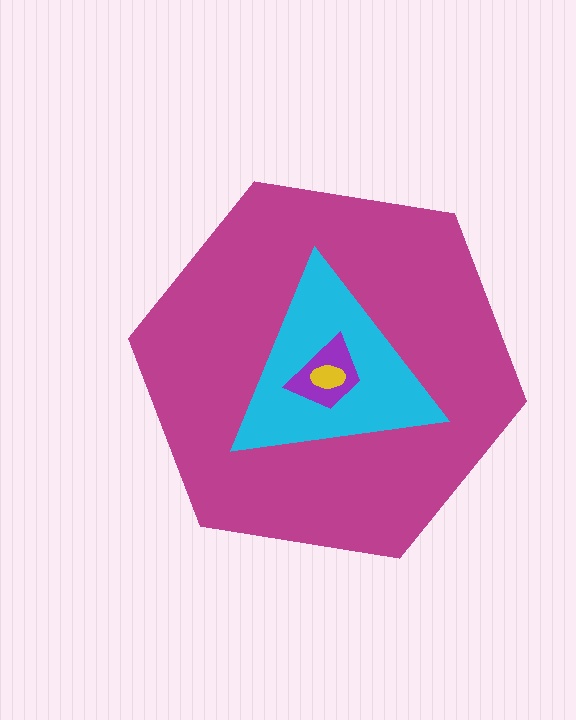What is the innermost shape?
The yellow ellipse.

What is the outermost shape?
The magenta hexagon.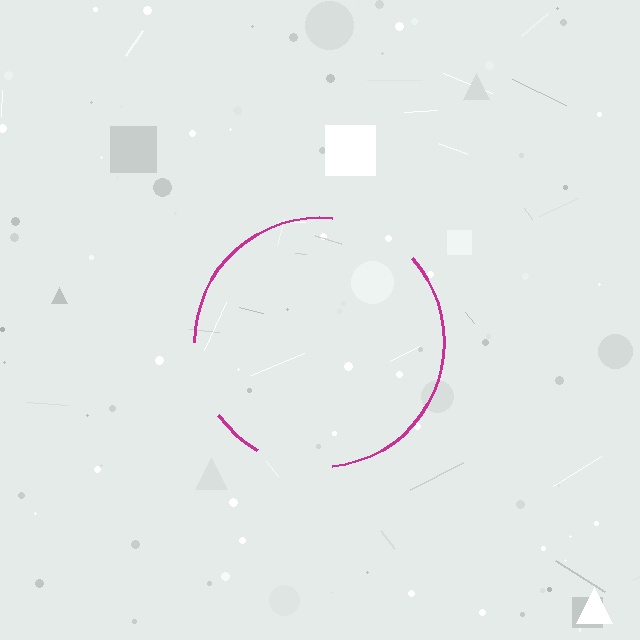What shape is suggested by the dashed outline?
The dashed outline suggests a circle.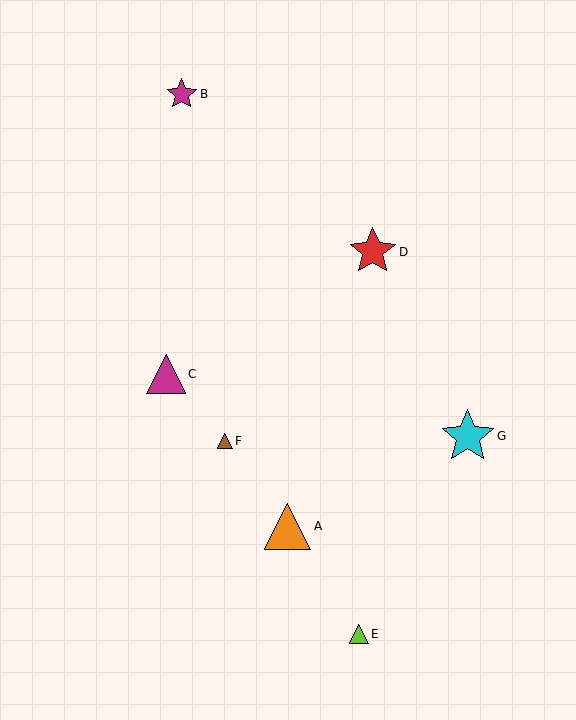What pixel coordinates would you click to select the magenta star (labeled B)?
Click at (182, 94) to select the magenta star B.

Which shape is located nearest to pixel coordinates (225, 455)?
The brown triangle (labeled F) at (225, 441) is nearest to that location.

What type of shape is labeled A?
Shape A is an orange triangle.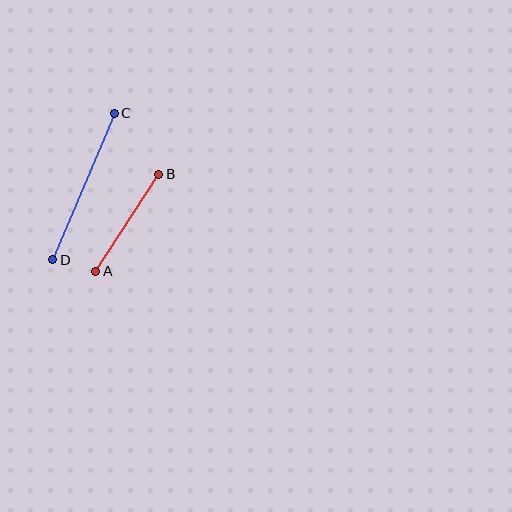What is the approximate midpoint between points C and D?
The midpoint is at approximately (83, 186) pixels.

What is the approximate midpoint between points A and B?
The midpoint is at approximately (127, 223) pixels.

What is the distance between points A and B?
The distance is approximately 116 pixels.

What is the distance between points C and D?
The distance is approximately 159 pixels.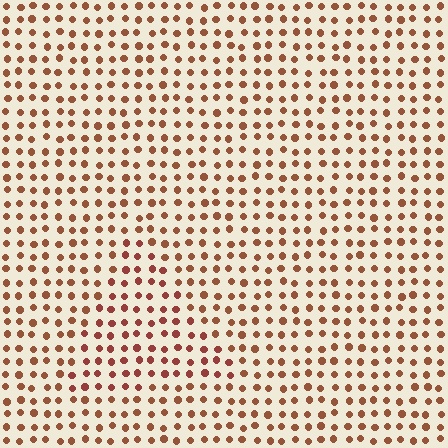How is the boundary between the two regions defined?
The boundary is defined purely by a slight shift in hue (about 15 degrees). Spacing, size, and orientation are identical on both sides.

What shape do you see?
I see a triangle.